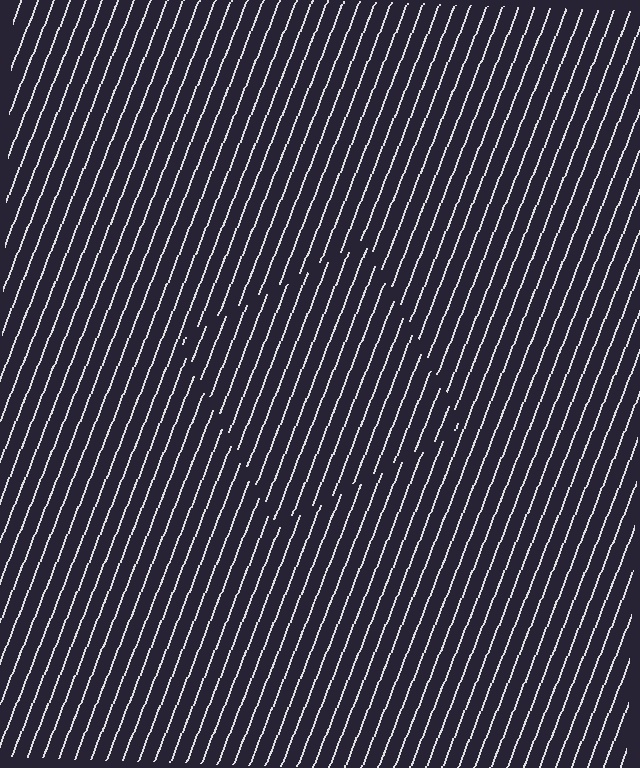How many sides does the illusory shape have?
4 sides — the line-ends trace a square.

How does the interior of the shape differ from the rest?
The interior of the shape contains the same grating, shifted by half a period — the contour is defined by the phase discontinuity where line-ends from the inner and outer gratings abut.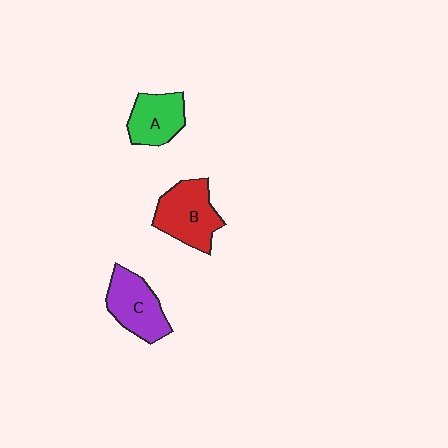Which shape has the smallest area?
Shape A (green).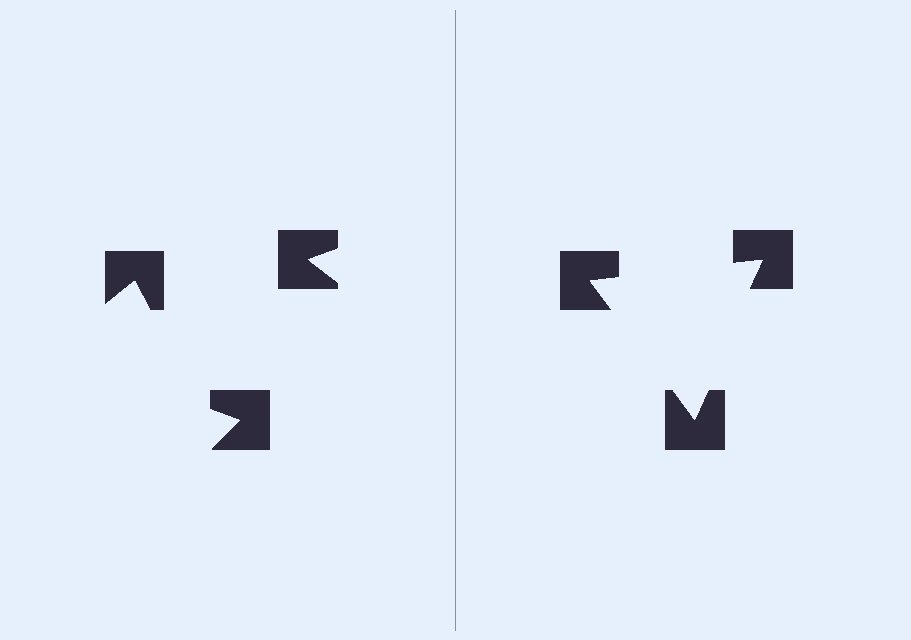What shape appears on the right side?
An illusory triangle.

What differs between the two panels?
The notched squares are positioned identically on both sides; only the wedge orientations differ. On the right they align to a triangle; on the left they are misaligned.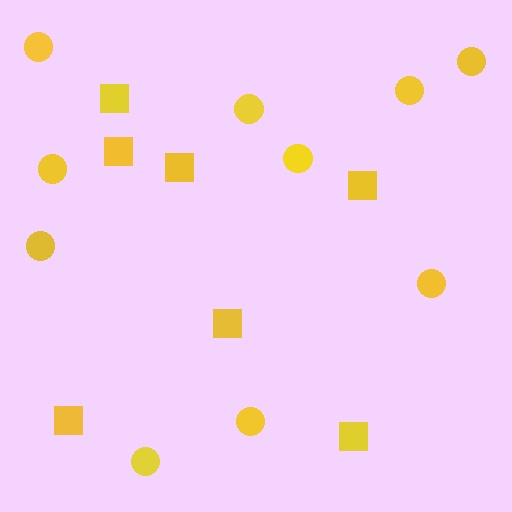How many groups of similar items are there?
There are 2 groups: one group of squares (7) and one group of circles (10).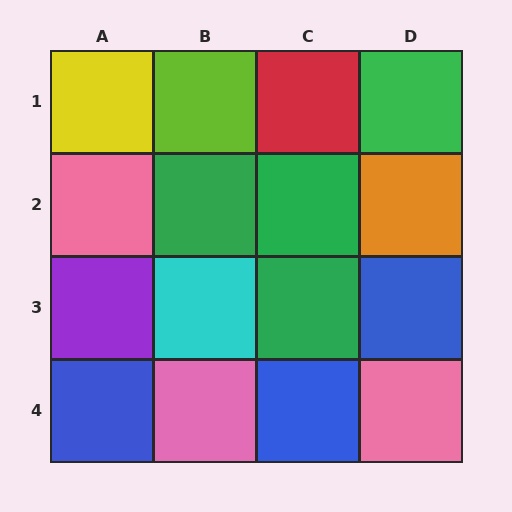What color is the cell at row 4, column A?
Blue.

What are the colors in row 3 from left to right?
Purple, cyan, green, blue.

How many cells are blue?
3 cells are blue.